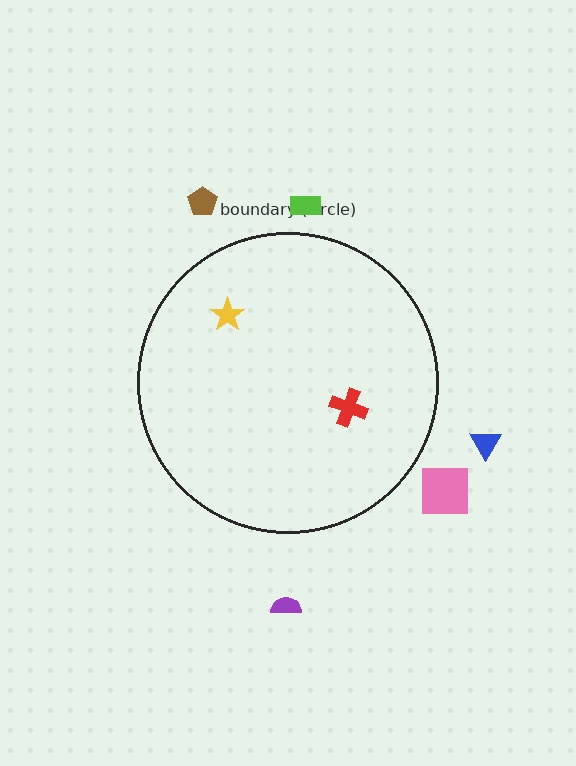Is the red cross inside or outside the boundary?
Inside.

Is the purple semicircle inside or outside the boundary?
Outside.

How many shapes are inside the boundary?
2 inside, 5 outside.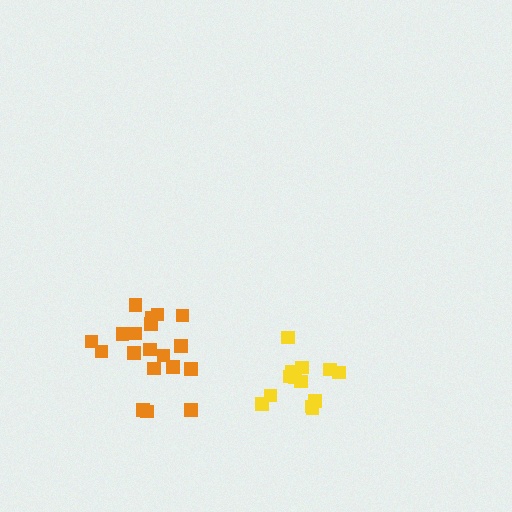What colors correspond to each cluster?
The clusters are colored: yellow, orange.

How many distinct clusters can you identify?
There are 2 distinct clusters.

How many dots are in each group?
Group 1: 13 dots, Group 2: 19 dots (32 total).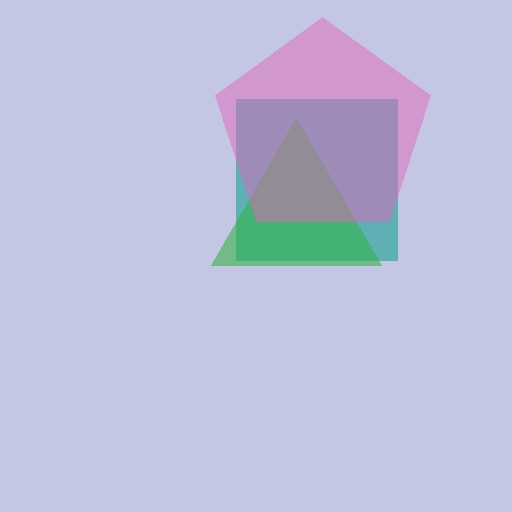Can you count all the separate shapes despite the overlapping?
Yes, there are 3 separate shapes.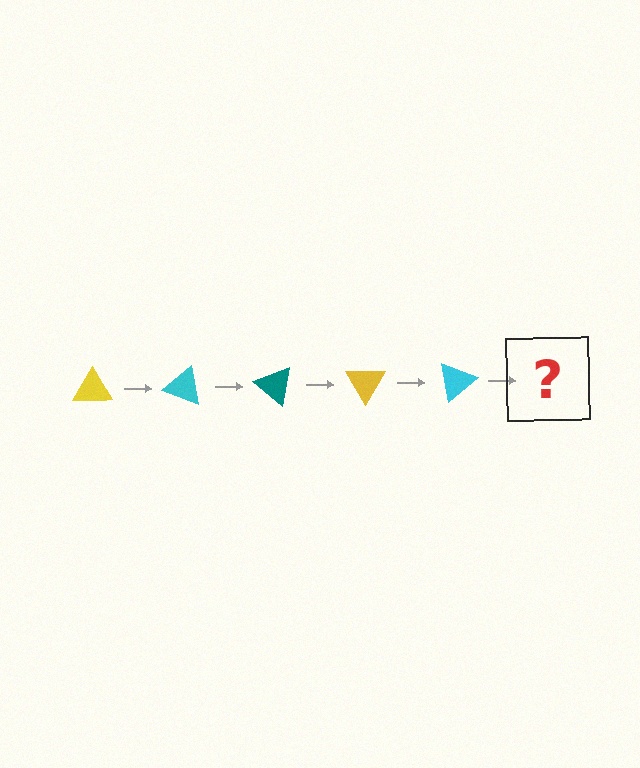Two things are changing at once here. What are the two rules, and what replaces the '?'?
The two rules are that it rotates 20 degrees each step and the color cycles through yellow, cyan, and teal. The '?' should be a teal triangle, rotated 100 degrees from the start.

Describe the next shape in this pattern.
It should be a teal triangle, rotated 100 degrees from the start.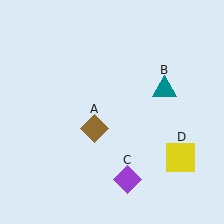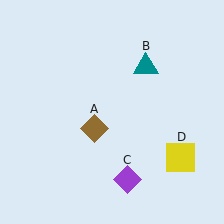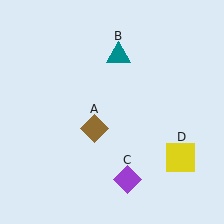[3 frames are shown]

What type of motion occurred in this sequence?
The teal triangle (object B) rotated counterclockwise around the center of the scene.